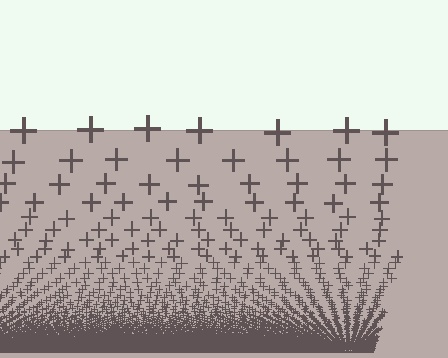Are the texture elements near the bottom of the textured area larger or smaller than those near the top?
Smaller. The gradient is inverted — elements near the bottom are smaller and denser.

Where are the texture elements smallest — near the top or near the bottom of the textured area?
Near the bottom.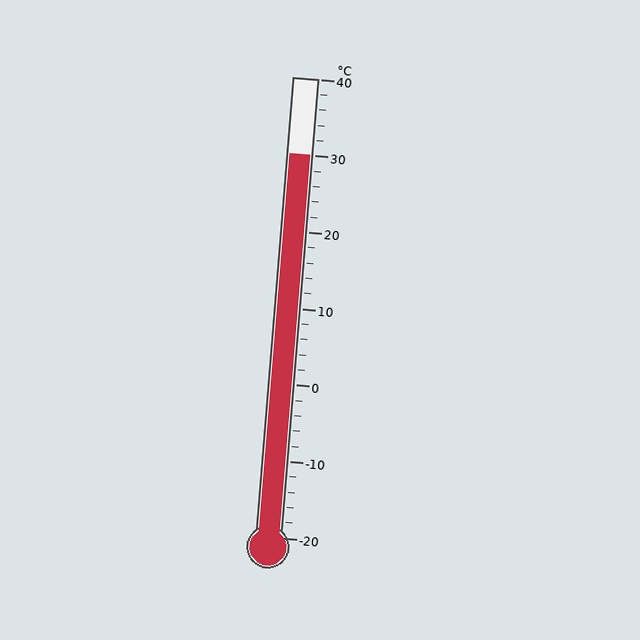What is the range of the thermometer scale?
The thermometer scale ranges from -20°C to 40°C.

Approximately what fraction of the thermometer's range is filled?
The thermometer is filled to approximately 85% of its range.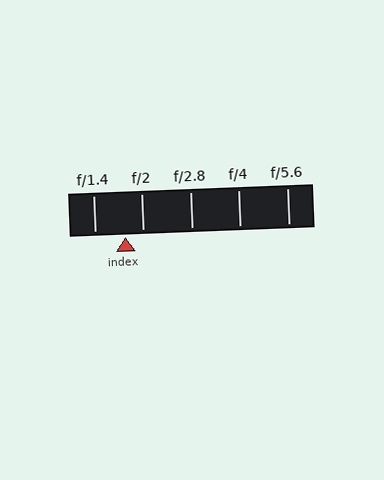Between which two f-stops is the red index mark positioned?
The index mark is between f/1.4 and f/2.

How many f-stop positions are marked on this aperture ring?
There are 5 f-stop positions marked.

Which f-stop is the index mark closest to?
The index mark is closest to f/2.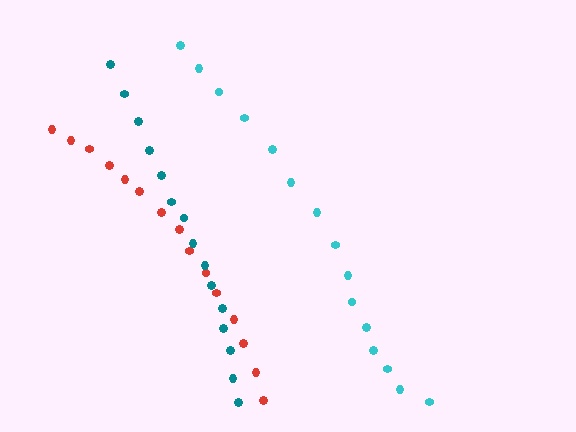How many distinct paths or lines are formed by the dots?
There are 3 distinct paths.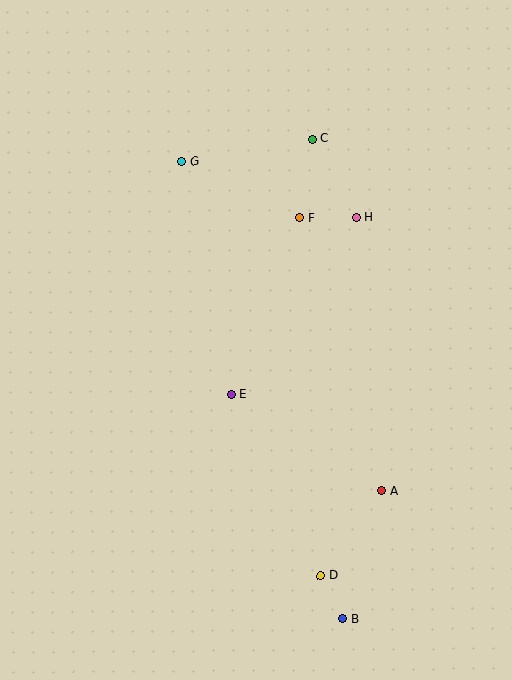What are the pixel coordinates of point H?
Point H is at (356, 217).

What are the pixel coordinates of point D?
Point D is at (321, 576).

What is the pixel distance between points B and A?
The distance between B and A is 134 pixels.